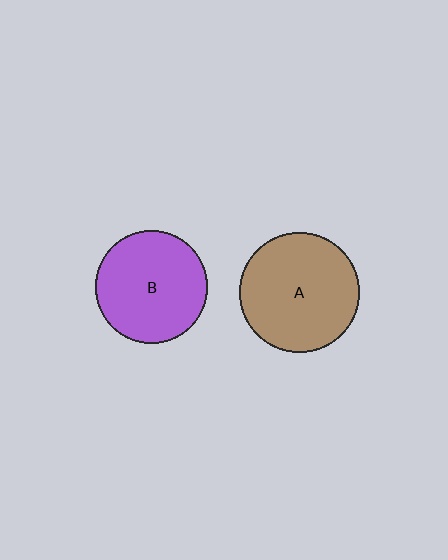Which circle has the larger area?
Circle A (brown).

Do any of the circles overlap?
No, none of the circles overlap.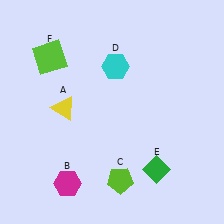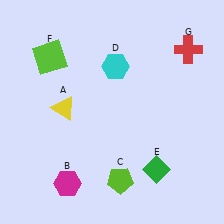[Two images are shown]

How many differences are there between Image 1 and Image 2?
There is 1 difference between the two images.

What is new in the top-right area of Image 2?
A red cross (G) was added in the top-right area of Image 2.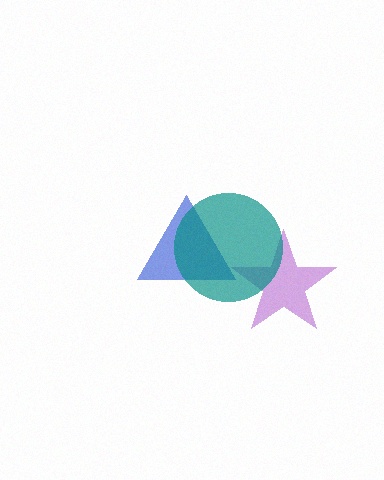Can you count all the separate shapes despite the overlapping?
Yes, there are 3 separate shapes.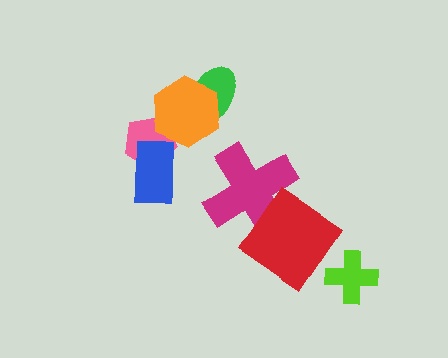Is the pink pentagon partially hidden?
Yes, it is partially covered by another shape.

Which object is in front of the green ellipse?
The orange hexagon is in front of the green ellipse.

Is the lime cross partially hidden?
No, no other shape covers it.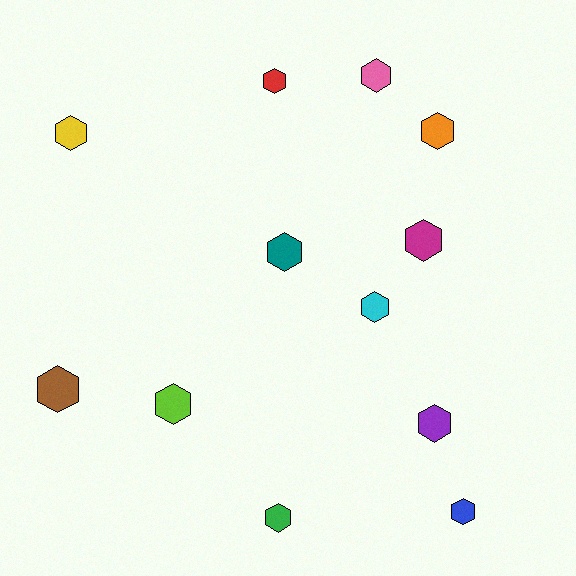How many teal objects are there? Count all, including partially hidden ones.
There is 1 teal object.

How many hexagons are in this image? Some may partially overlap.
There are 12 hexagons.